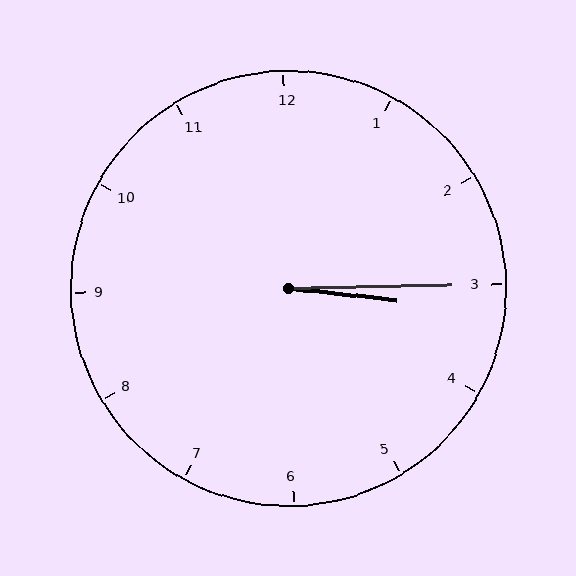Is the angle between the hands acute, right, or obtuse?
It is acute.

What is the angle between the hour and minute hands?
Approximately 8 degrees.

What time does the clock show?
3:15.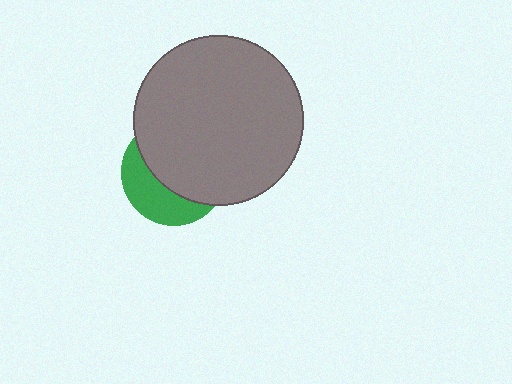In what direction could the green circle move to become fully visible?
The green circle could move toward the lower-left. That would shift it out from behind the gray circle entirely.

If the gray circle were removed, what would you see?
You would see the complete green circle.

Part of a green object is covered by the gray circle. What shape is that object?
It is a circle.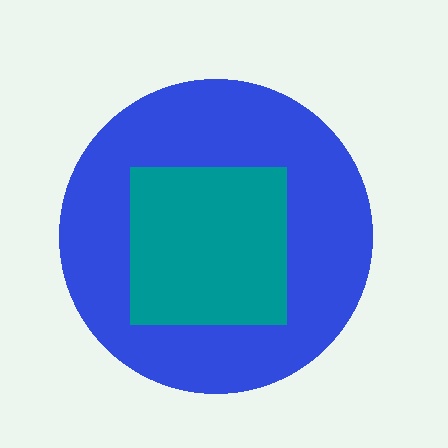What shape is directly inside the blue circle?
The teal square.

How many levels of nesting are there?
2.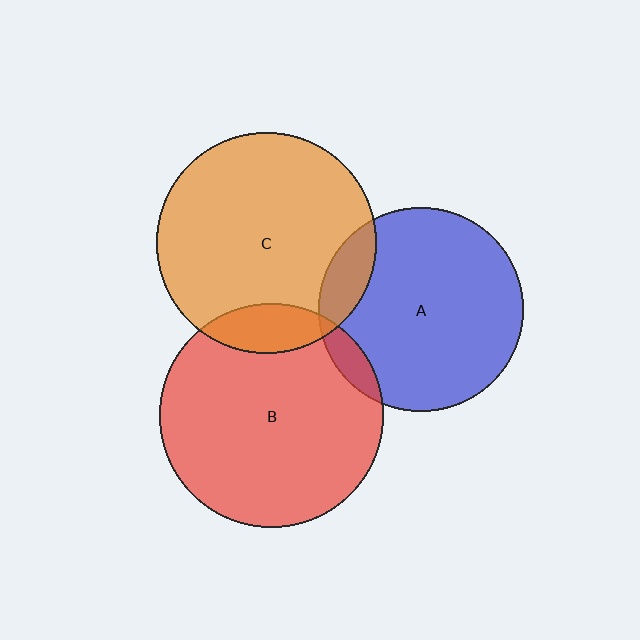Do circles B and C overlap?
Yes.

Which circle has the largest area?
Circle B (red).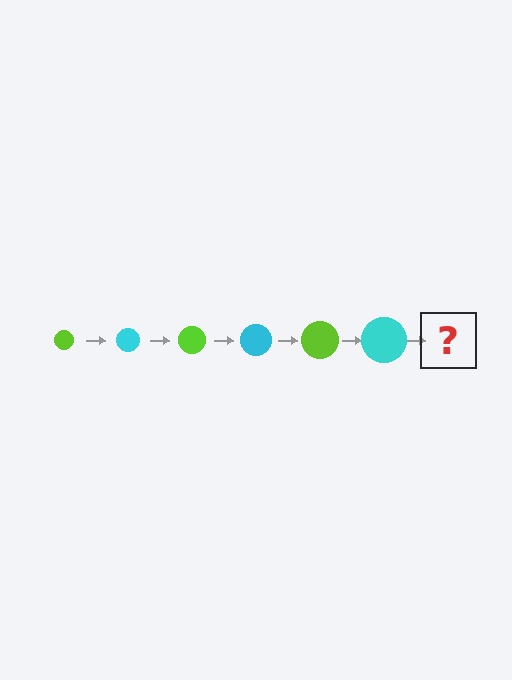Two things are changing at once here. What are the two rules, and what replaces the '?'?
The two rules are that the circle grows larger each step and the color cycles through lime and cyan. The '?' should be a lime circle, larger than the previous one.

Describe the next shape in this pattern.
It should be a lime circle, larger than the previous one.